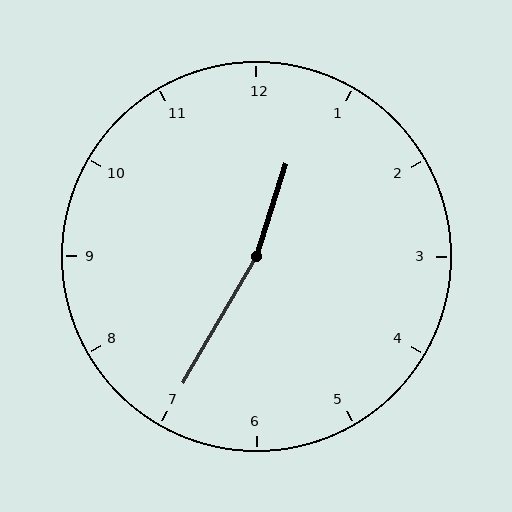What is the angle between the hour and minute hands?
Approximately 168 degrees.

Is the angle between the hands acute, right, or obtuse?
It is obtuse.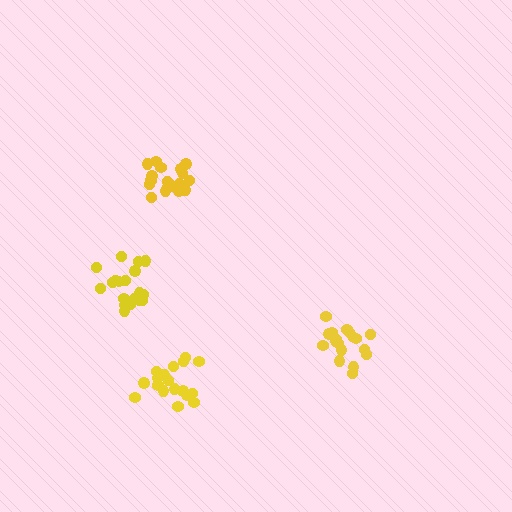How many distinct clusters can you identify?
There are 4 distinct clusters.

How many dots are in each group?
Group 1: 18 dots, Group 2: 18 dots, Group 3: 21 dots, Group 4: 18 dots (75 total).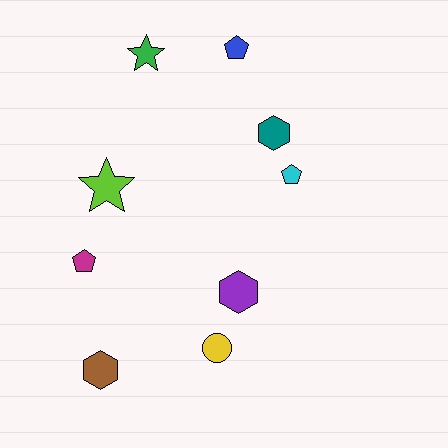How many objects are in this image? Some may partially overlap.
There are 9 objects.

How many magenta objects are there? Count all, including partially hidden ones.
There is 1 magenta object.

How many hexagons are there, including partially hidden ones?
There are 3 hexagons.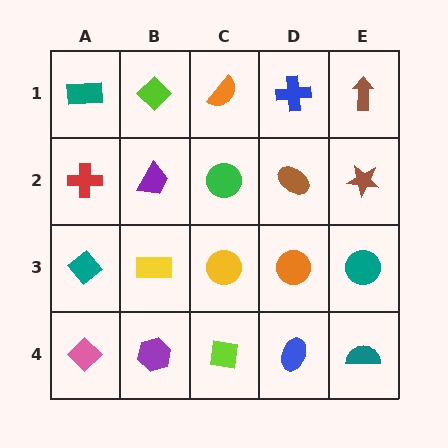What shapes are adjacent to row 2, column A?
A teal rectangle (row 1, column A), a teal diamond (row 3, column A), a purple trapezoid (row 2, column B).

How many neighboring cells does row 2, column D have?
4.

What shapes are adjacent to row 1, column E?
A brown star (row 2, column E), a blue cross (row 1, column D).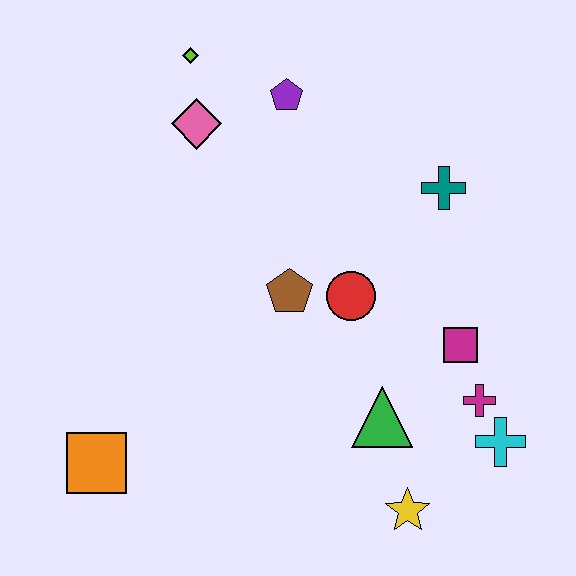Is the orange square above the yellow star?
Yes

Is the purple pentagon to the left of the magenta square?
Yes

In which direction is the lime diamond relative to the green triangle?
The lime diamond is above the green triangle.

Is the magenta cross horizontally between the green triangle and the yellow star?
No